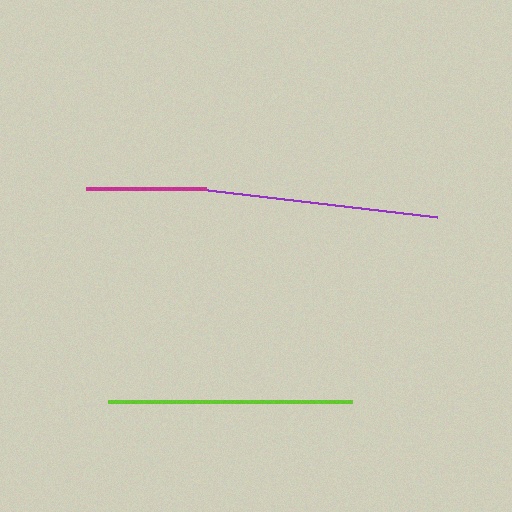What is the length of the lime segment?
The lime segment is approximately 244 pixels long.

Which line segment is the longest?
The purple line is the longest at approximately 248 pixels.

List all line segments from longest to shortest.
From longest to shortest: purple, lime, magenta.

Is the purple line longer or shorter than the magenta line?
The purple line is longer than the magenta line.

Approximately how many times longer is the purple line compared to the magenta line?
The purple line is approximately 2.1 times the length of the magenta line.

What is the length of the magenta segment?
The magenta segment is approximately 120 pixels long.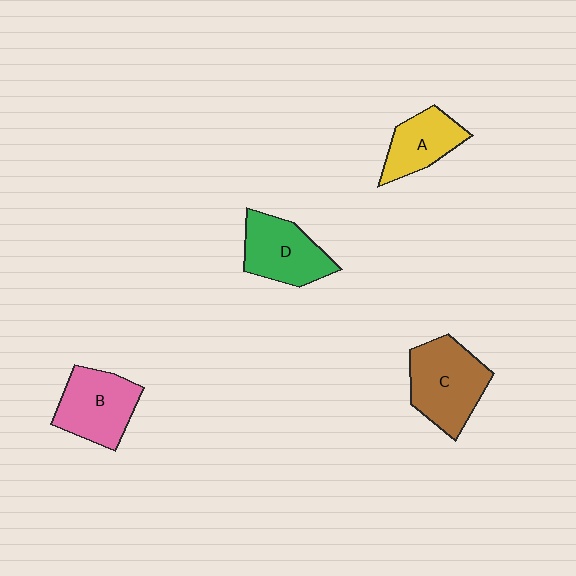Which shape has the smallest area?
Shape A (yellow).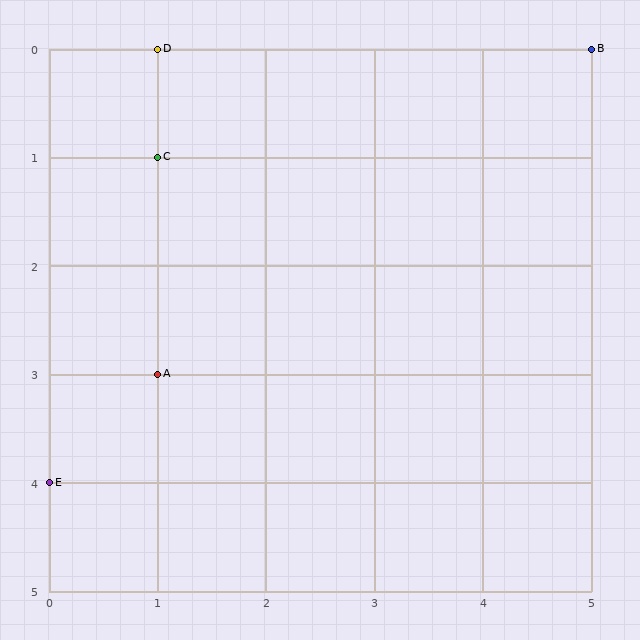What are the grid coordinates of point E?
Point E is at grid coordinates (0, 4).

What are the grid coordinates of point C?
Point C is at grid coordinates (1, 1).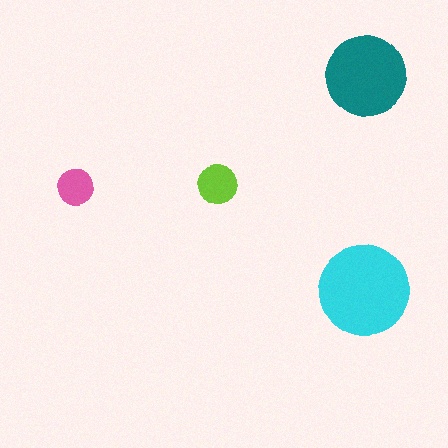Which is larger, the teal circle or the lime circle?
The teal one.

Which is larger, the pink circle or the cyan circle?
The cyan one.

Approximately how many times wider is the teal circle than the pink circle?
About 2.5 times wider.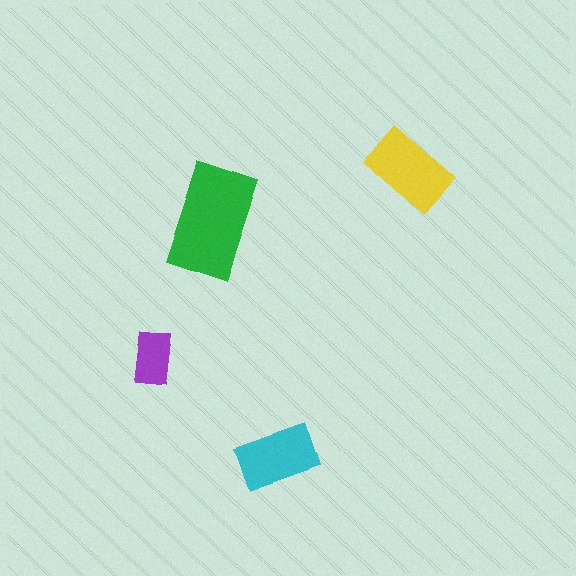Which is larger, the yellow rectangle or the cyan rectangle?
The yellow one.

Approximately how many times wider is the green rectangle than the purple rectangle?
About 2 times wider.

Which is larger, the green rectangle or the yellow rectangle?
The green one.